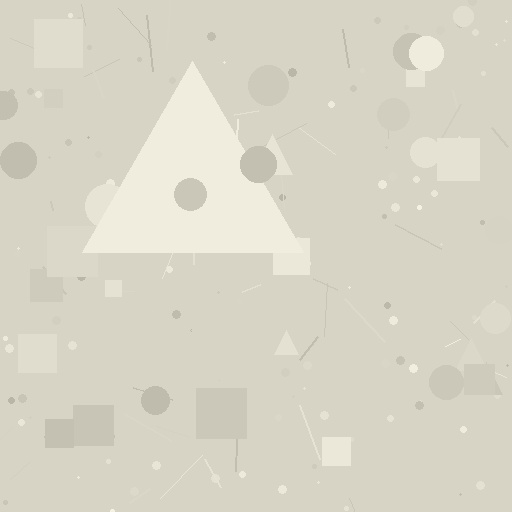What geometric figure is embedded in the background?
A triangle is embedded in the background.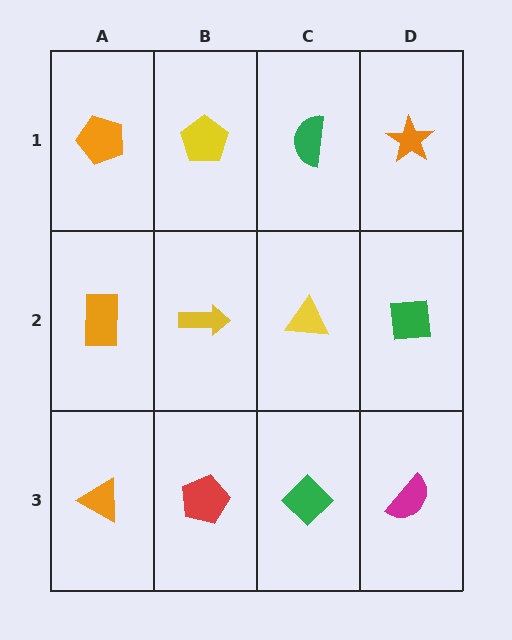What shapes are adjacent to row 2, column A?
An orange pentagon (row 1, column A), an orange triangle (row 3, column A), a yellow arrow (row 2, column B).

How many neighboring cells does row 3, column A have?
2.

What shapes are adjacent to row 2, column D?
An orange star (row 1, column D), a magenta semicircle (row 3, column D), a yellow triangle (row 2, column C).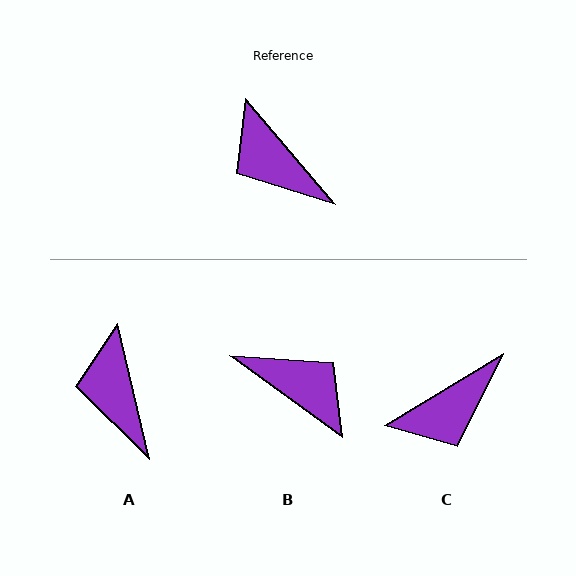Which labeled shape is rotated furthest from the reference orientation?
B, about 166 degrees away.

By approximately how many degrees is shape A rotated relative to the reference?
Approximately 27 degrees clockwise.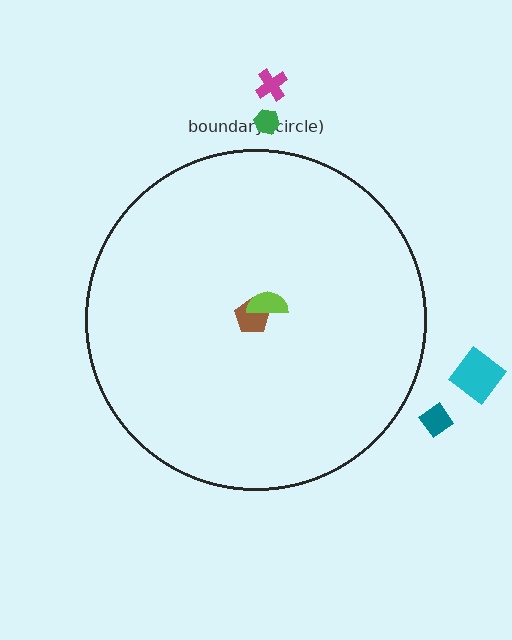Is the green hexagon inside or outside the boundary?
Outside.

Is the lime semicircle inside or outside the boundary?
Inside.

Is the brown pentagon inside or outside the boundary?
Inside.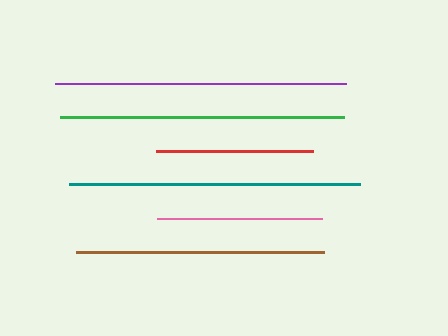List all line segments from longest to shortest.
From longest to shortest: purple, teal, green, brown, pink, red.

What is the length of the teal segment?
The teal segment is approximately 291 pixels long.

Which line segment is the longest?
The purple line is the longest at approximately 292 pixels.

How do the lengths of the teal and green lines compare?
The teal and green lines are approximately the same length.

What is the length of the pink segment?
The pink segment is approximately 164 pixels long.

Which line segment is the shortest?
The red line is the shortest at approximately 157 pixels.